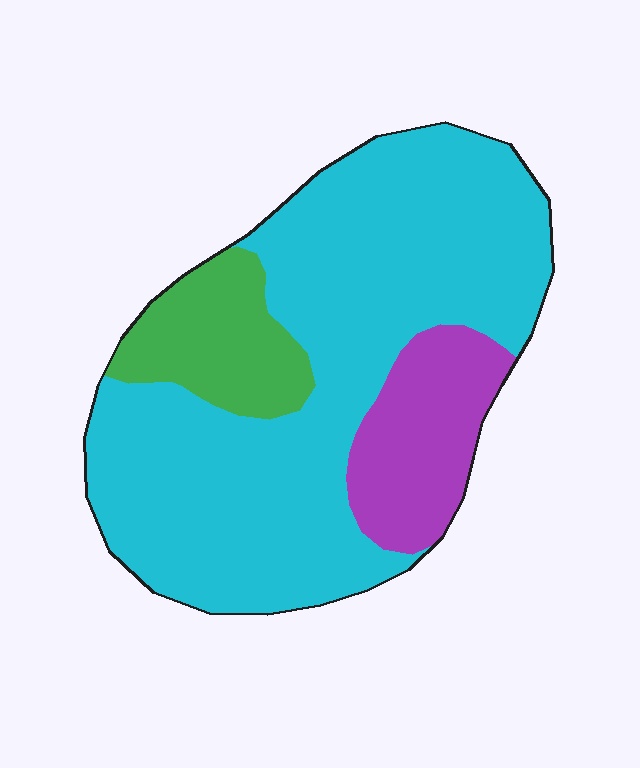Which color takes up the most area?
Cyan, at roughly 70%.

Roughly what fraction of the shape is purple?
Purple takes up about one sixth (1/6) of the shape.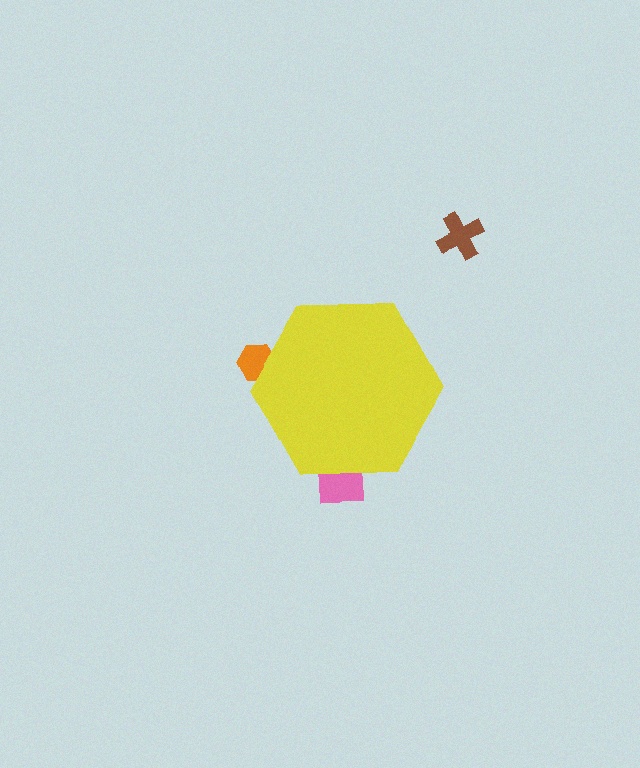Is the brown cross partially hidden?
No, the brown cross is fully visible.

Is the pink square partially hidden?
Yes, the pink square is partially hidden behind the yellow hexagon.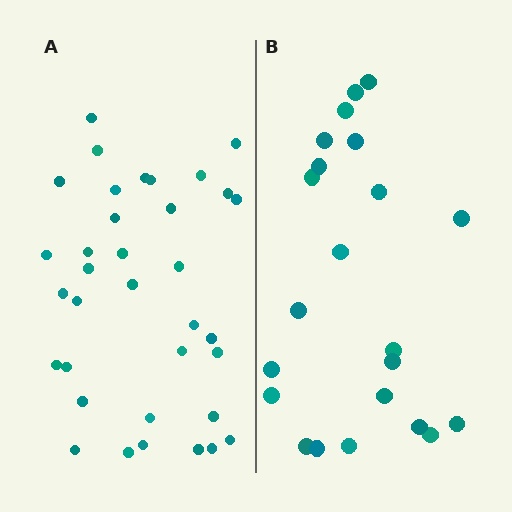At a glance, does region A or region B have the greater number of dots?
Region A (the left region) has more dots.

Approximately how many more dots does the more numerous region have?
Region A has approximately 15 more dots than region B.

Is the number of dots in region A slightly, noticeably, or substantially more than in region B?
Region A has substantially more. The ratio is roughly 1.6 to 1.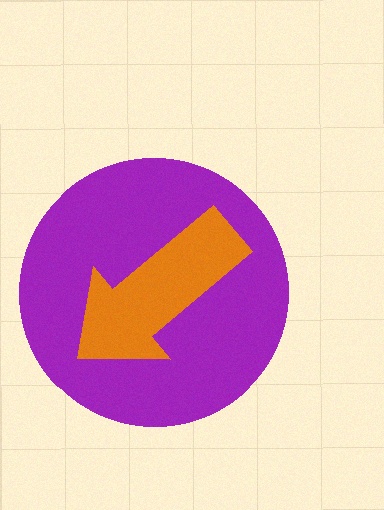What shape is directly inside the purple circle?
The orange arrow.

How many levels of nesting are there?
2.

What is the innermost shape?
The orange arrow.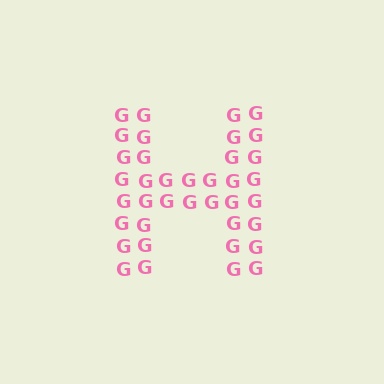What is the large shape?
The large shape is the letter H.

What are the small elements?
The small elements are letter G's.